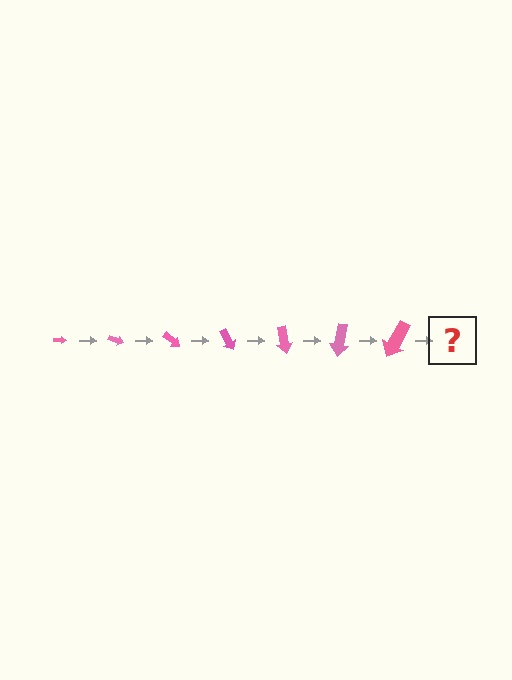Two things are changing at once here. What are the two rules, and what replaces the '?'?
The two rules are that the arrow grows larger each step and it rotates 20 degrees each step. The '?' should be an arrow, larger than the previous one and rotated 140 degrees from the start.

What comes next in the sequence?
The next element should be an arrow, larger than the previous one and rotated 140 degrees from the start.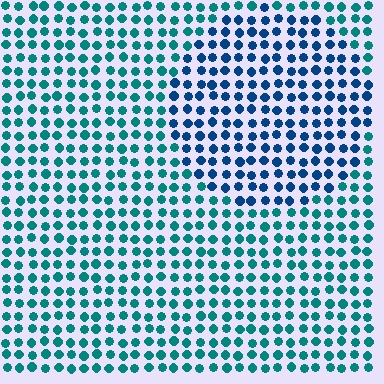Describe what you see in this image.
The image is filled with small teal elements in a uniform arrangement. A circle-shaped region is visible where the elements are tinted to a slightly different hue, forming a subtle color boundary.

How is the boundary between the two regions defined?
The boundary is defined purely by a slight shift in hue (about 35 degrees). Spacing, size, and orientation are identical on both sides.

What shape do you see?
I see a circle.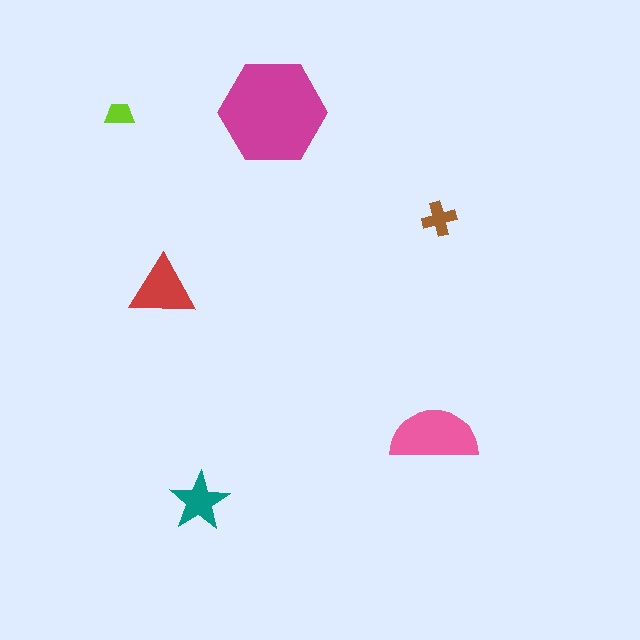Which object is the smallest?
The lime trapezoid.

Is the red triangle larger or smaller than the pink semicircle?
Smaller.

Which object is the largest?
The magenta hexagon.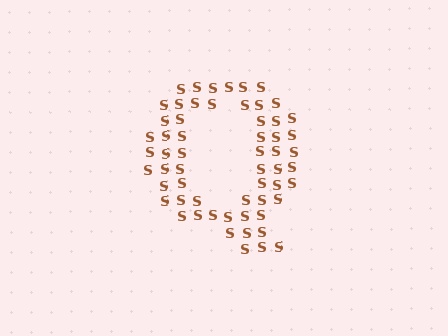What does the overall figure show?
The overall figure shows the letter Q.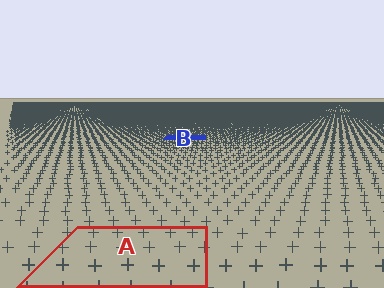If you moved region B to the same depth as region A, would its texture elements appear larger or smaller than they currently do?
They would appear larger. At a closer depth, the same texture elements are projected at a bigger on-screen size.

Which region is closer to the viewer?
Region A is closer. The texture elements there are larger and more spread out.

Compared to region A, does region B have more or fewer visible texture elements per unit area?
Region B has more texture elements per unit area — they are packed more densely because it is farther away.